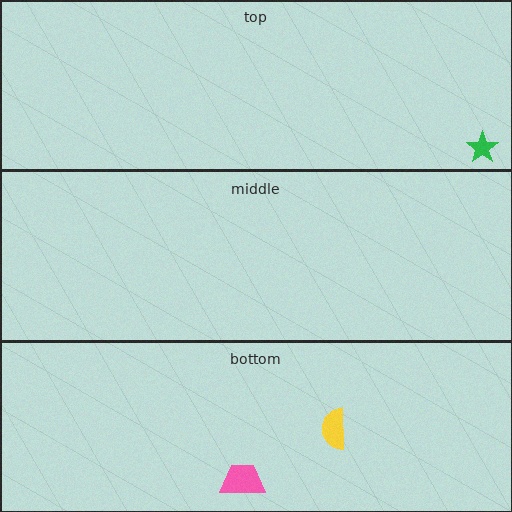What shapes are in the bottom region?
The pink trapezoid, the yellow semicircle.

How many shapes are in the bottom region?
2.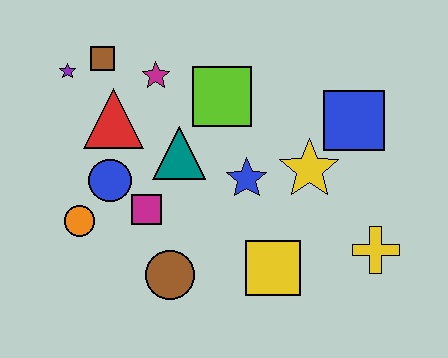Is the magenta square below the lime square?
Yes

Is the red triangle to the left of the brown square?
No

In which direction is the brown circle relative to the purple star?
The brown circle is below the purple star.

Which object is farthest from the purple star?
The yellow cross is farthest from the purple star.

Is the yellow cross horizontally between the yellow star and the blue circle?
No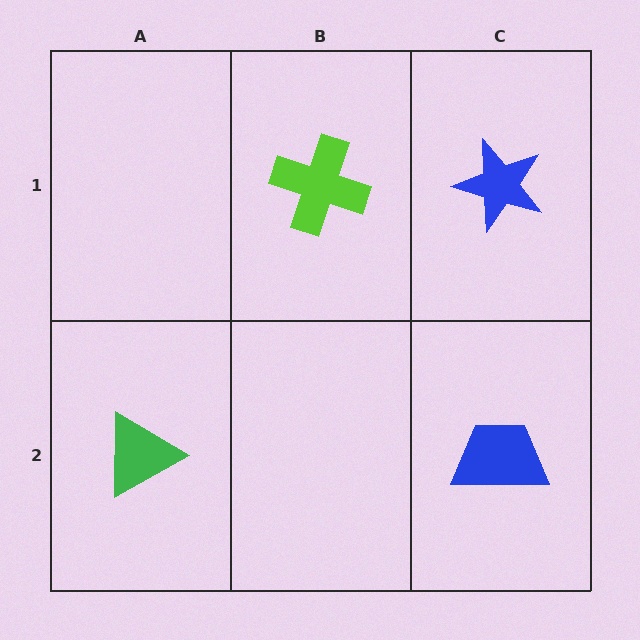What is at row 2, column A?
A green triangle.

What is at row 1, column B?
A lime cross.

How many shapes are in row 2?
2 shapes.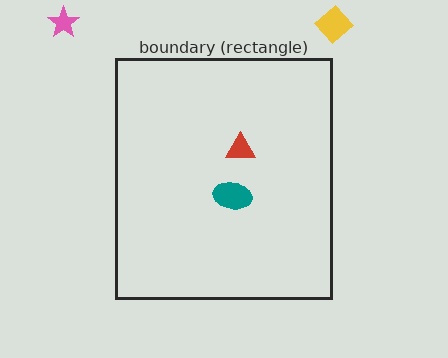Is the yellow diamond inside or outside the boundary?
Outside.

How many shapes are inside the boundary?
2 inside, 2 outside.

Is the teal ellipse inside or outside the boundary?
Inside.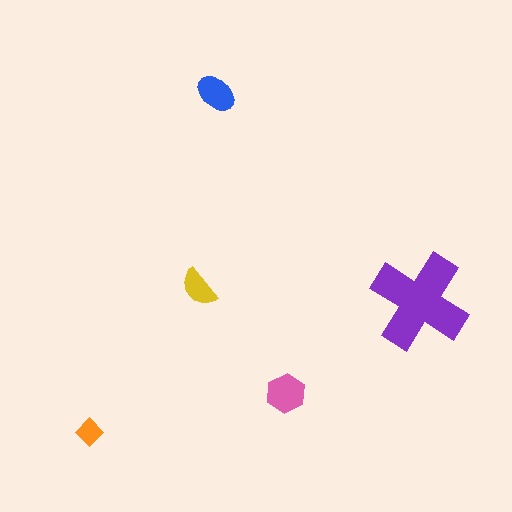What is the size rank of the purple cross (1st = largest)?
1st.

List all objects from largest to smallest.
The purple cross, the pink hexagon, the blue ellipse, the yellow semicircle, the orange diamond.